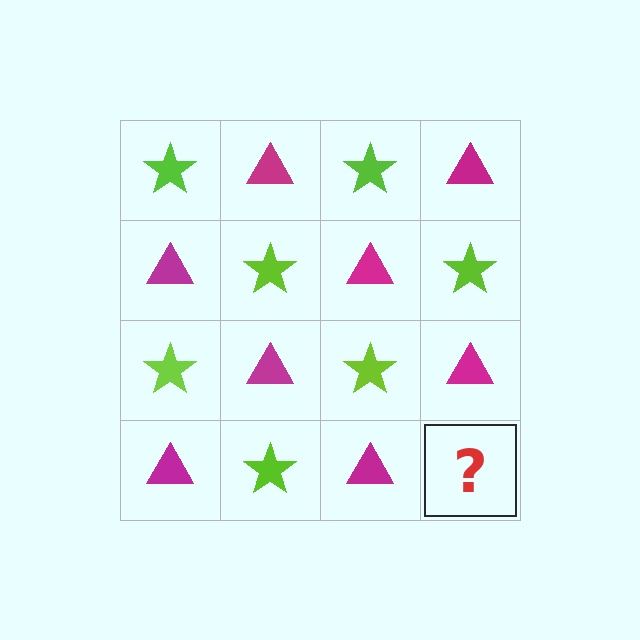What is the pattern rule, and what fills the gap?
The rule is that it alternates lime star and magenta triangle in a checkerboard pattern. The gap should be filled with a lime star.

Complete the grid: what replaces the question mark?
The question mark should be replaced with a lime star.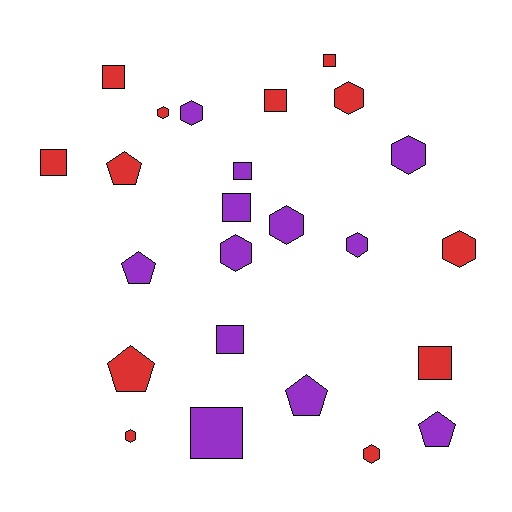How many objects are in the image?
There are 24 objects.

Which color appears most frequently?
Purple, with 12 objects.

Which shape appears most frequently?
Hexagon, with 10 objects.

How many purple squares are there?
There are 4 purple squares.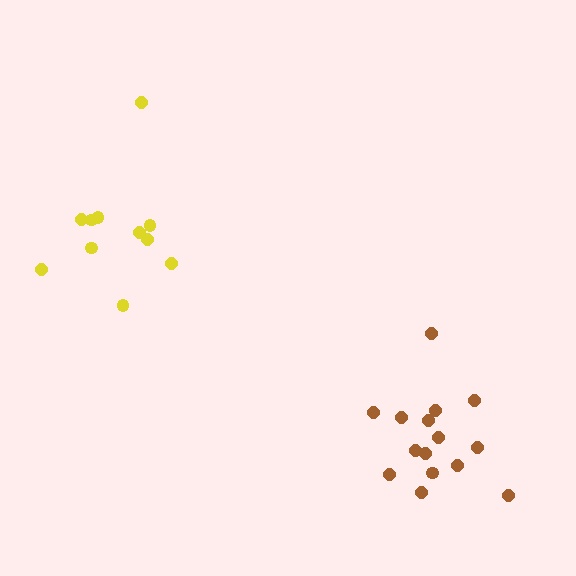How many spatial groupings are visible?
There are 2 spatial groupings.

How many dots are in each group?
Group 1: 11 dots, Group 2: 15 dots (26 total).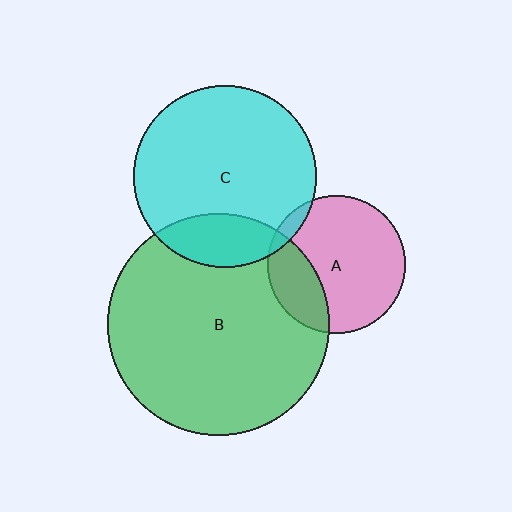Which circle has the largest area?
Circle B (green).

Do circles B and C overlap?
Yes.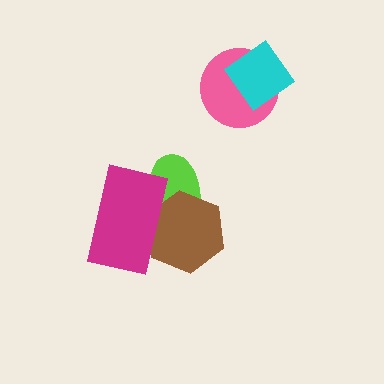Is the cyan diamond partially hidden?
No, no other shape covers it.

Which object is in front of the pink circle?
The cyan diamond is in front of the pink circle.